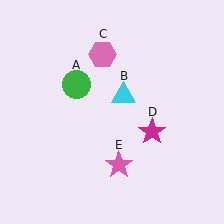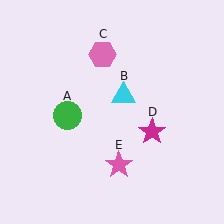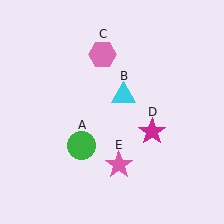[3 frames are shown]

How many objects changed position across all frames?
1 object changed position: green circle (object A).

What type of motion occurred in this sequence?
The green circle (object A) rotated counterclockwise around the center of the scene.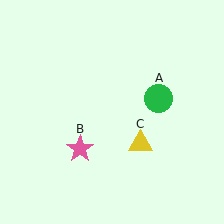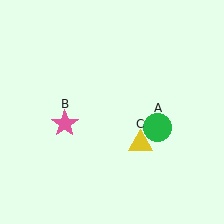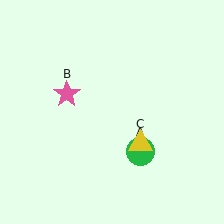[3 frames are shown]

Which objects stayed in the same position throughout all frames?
Yellow triangle (object C) remained stationary.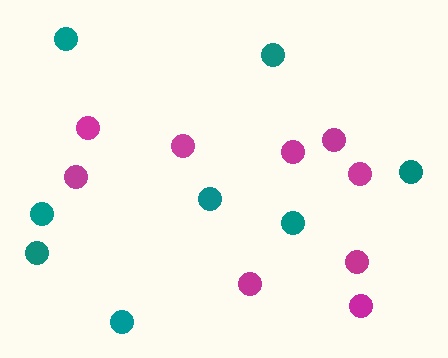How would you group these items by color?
There are 2 groups: one group of magenta circles (9) and one group of teal circles (8).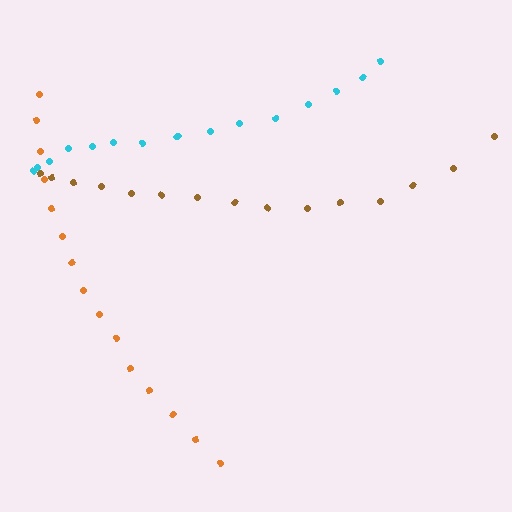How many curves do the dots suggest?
There are 3 distinct paths.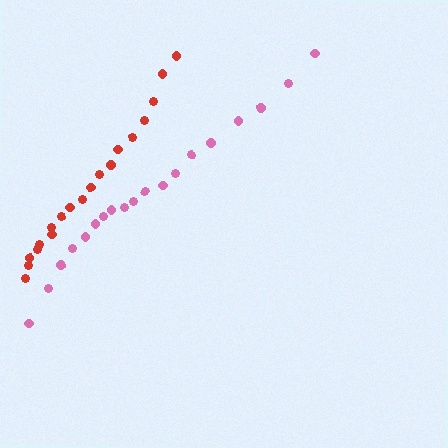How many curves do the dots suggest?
There are 2 distinct paths.